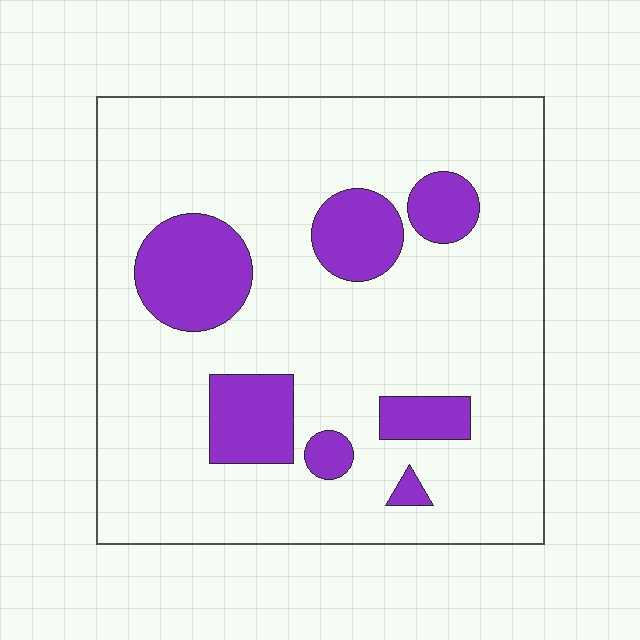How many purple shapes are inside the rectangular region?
7.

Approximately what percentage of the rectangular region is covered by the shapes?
Approximately 20%.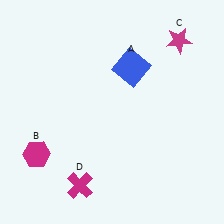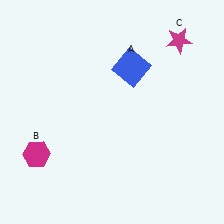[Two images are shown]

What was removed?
The magenta cross (D) was removed in Image 2.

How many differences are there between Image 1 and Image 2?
There is 1 difference between the two images.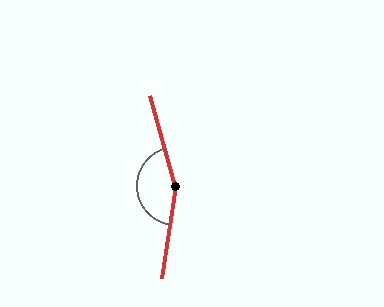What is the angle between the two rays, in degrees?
Approximately 155 degrees.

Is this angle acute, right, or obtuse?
It is obtuse.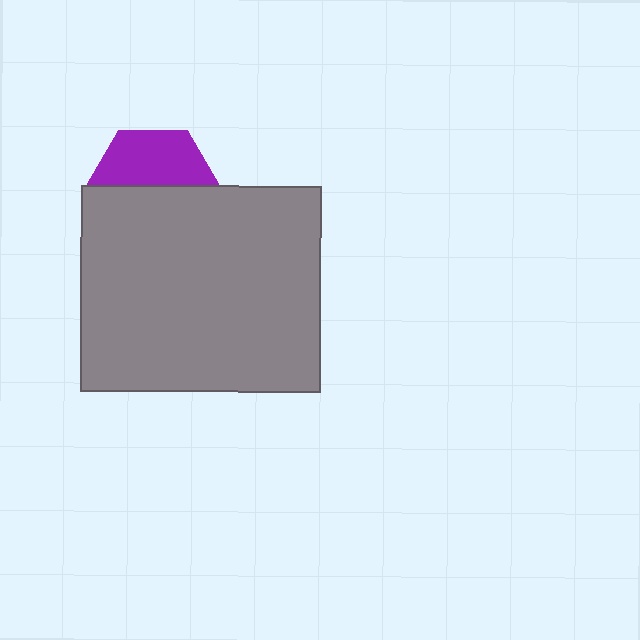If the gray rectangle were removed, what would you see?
You would see the complete purple hexagon.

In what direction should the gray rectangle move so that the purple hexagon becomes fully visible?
The gray rectangle should move down. That is the shortest direction to clear the overlap and leave the purple hexagon fully visible.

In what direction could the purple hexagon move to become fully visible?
The purple hexagon could move up. That would shift it out from behind the gray rectangle entirely.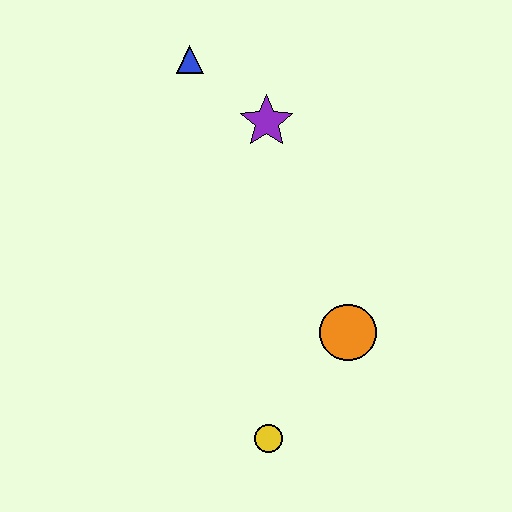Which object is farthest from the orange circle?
The blue triangle is farthest from the orange circle.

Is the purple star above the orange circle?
Yes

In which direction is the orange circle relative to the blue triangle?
The orange circle is below the blue triangle.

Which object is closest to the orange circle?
The yellow circle is closest to the orange circle.